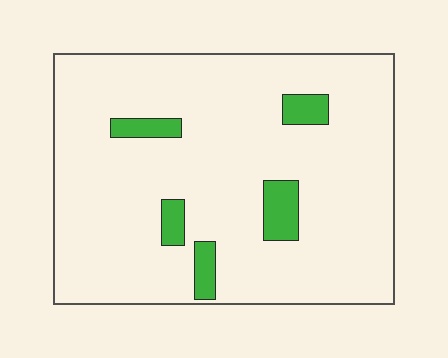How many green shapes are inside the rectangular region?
5.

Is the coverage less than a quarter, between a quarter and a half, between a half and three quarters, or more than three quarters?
Less than a quarter.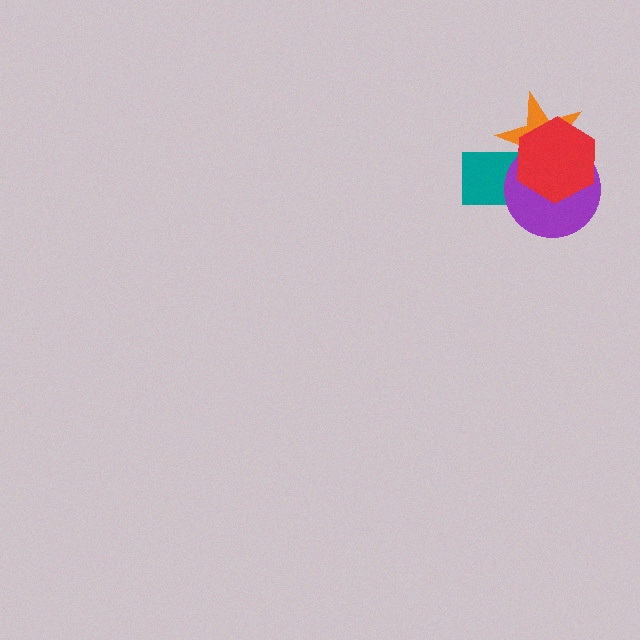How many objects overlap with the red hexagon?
3 objects overlap with the red hexagon.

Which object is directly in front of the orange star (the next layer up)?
The purple circle is directly in front of the orange star.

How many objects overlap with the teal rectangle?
3 objects overlap with the teal rectangle.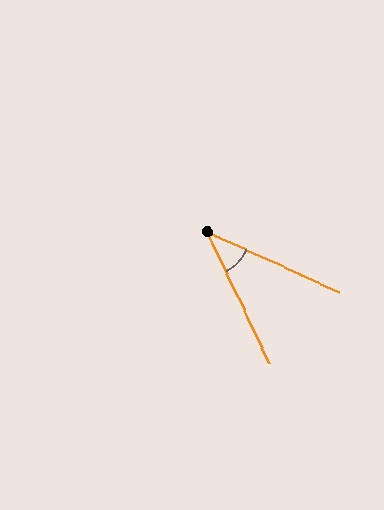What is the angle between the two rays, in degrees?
Approximately 40 degrees.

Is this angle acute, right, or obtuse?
It is acute.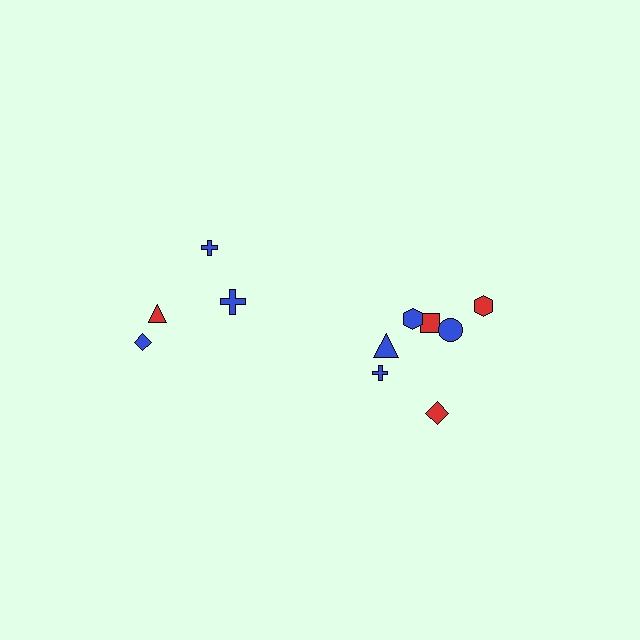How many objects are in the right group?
There are 7 objects.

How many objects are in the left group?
There are 4 objects.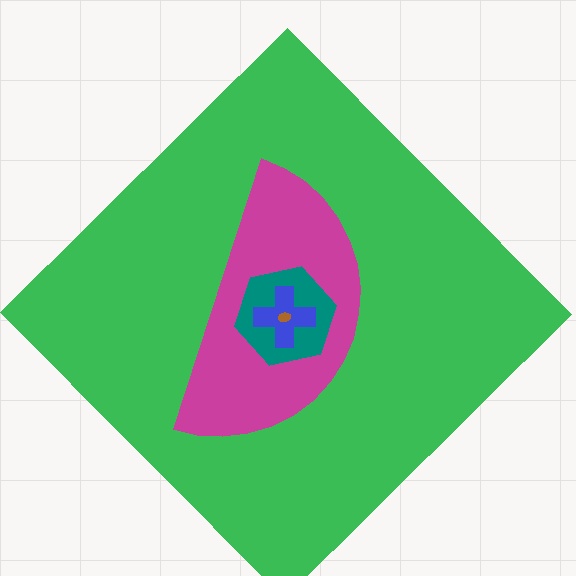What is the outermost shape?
The green diamond.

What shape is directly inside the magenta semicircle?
The teal hexagon.